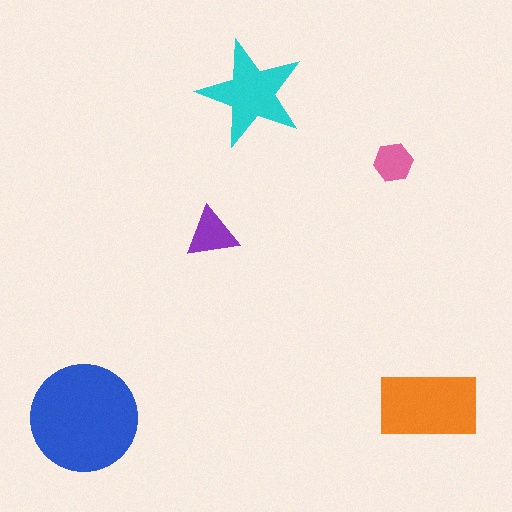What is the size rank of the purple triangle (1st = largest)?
4th.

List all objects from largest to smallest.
The blue circle, the orange rectangle, the cyan star, the purple triangle, the pink hexagon.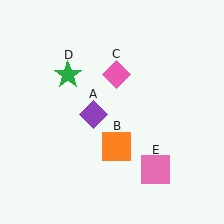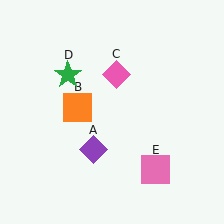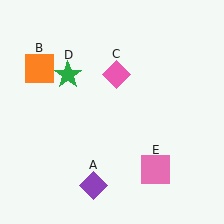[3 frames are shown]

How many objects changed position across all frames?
2 objects changed position: purple diamond (object A), orange square (object B).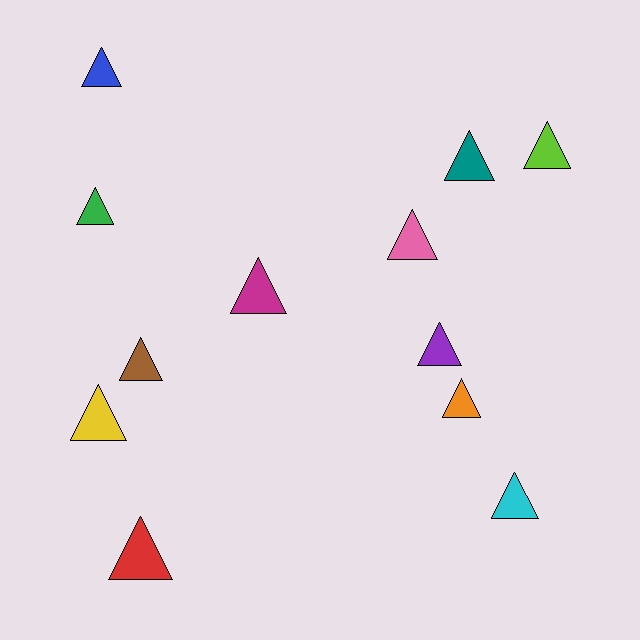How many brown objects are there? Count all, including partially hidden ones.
There is 1 brown object.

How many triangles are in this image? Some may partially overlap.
There are 12 triangles.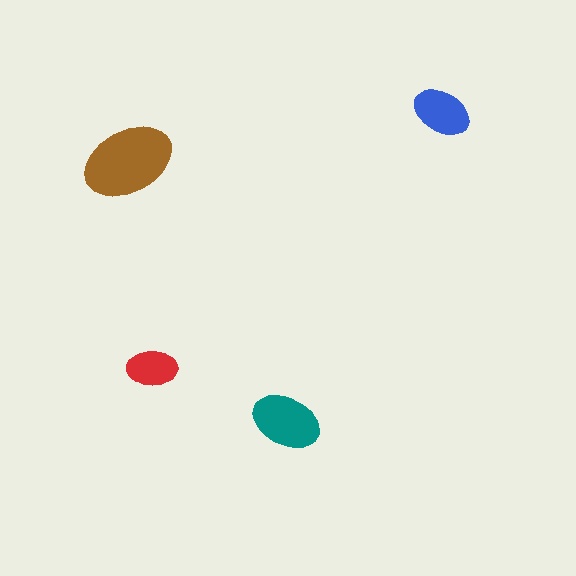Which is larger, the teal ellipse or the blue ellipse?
The teal one.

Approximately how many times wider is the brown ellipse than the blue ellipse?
About 1.5 times wider.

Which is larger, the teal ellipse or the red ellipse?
The teal one.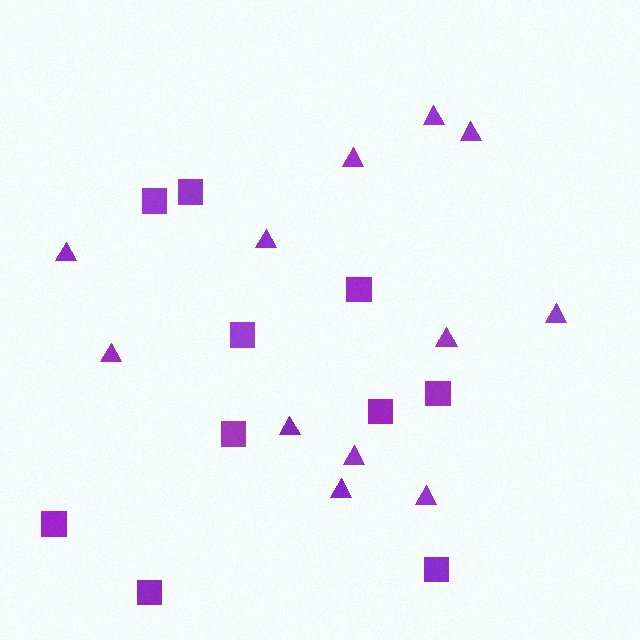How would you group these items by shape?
There are 2 groups: one group of triangles (12) and one group of squares (10).